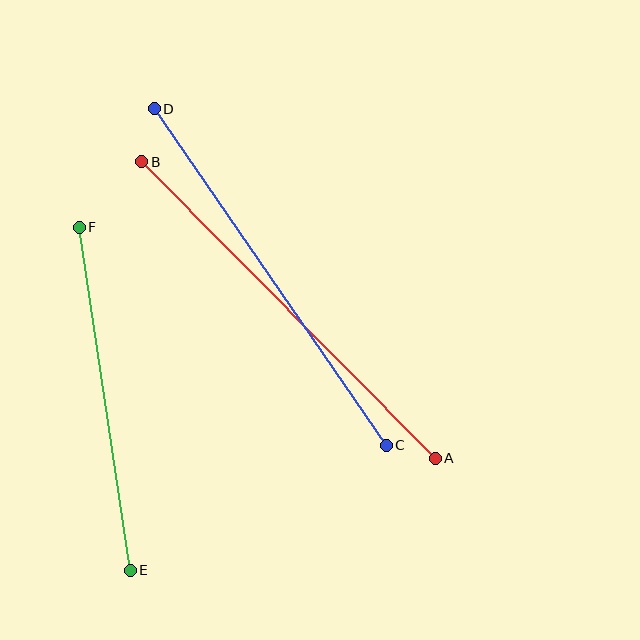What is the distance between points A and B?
The distance is approximately 417 pixels.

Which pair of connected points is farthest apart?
Points A and B are farthest apart.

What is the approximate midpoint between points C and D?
The midpoint is at approximately (270, 277) pixels.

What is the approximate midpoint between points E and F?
The midpoint is at approximately (105, 399) pixels.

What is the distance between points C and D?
The distance is approximately 409 pixels.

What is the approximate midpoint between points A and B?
The midpoint is at approximately (288, 310) pixels.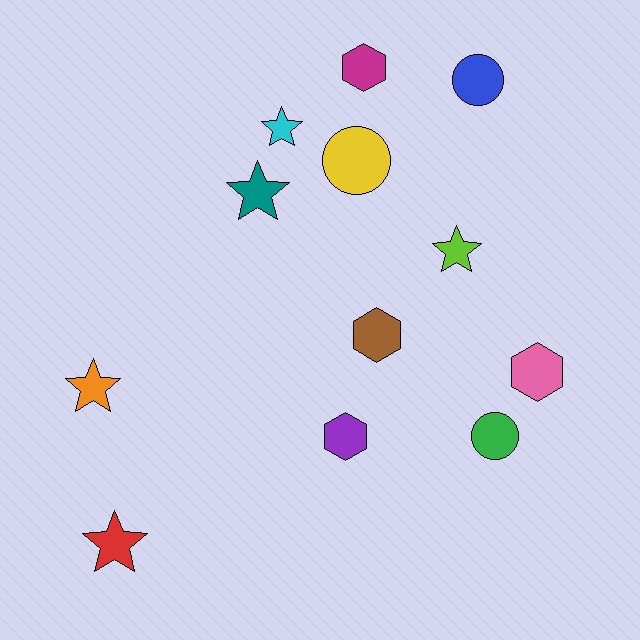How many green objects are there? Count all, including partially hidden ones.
There is 1 green object.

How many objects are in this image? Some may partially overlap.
There are 12 objects.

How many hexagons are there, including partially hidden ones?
There are 4 hexagons.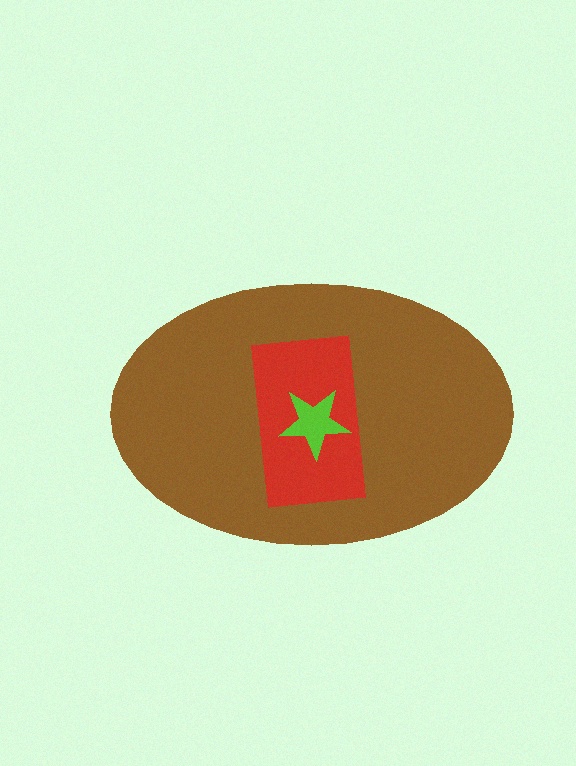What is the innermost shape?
The lime star.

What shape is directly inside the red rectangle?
The lime star.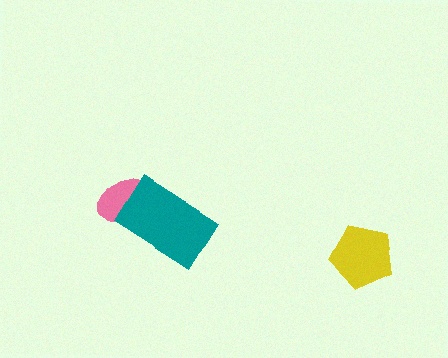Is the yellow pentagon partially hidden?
No, no other shape covers it.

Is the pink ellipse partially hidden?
Yes, it is partially covered by another shape.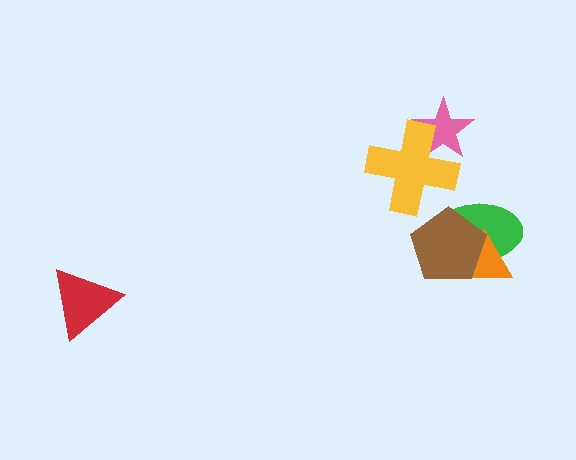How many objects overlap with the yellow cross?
1 object overlaps with the yellow cross.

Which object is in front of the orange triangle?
The brown pentagon is in front of the orange triangle.